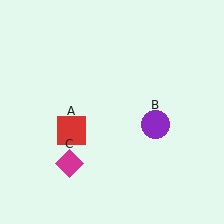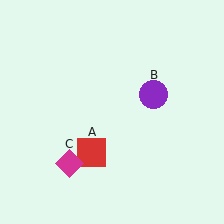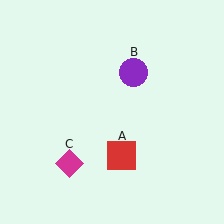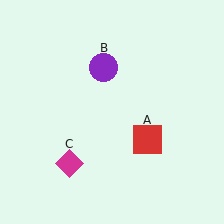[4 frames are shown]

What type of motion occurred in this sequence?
The red square (object A), purple circle (object B) rotated counterclockwise around the center of the scene.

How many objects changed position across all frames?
2 objects changed position: red square (object A), purple circle (object B).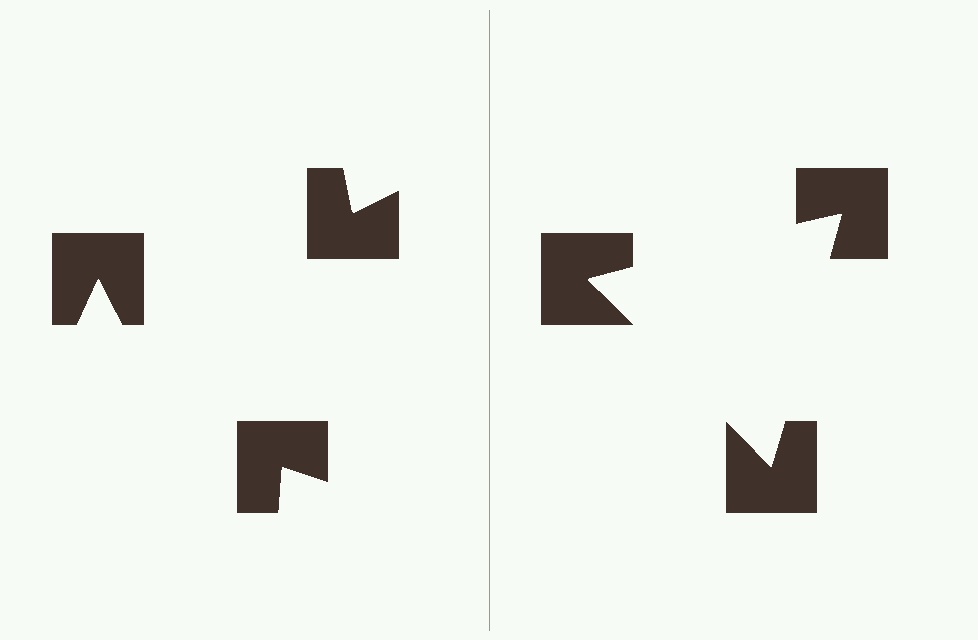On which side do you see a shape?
An illusory triangle appears on the right side. On the left side the wedge cuts are rotated, so no coherent shape forms.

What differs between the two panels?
The notched squares are positioned identically on both sides; only the wedge orientations differ. On the right they align to a triangle; on the left they are misaligned.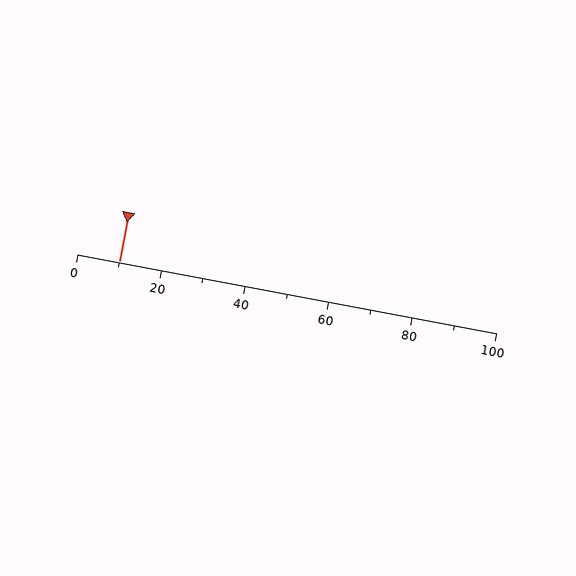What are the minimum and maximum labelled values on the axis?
The axis runs from 0 to 100.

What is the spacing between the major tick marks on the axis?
The major ticks are spaced 20 apart.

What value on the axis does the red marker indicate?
The marker indicates approximately 10.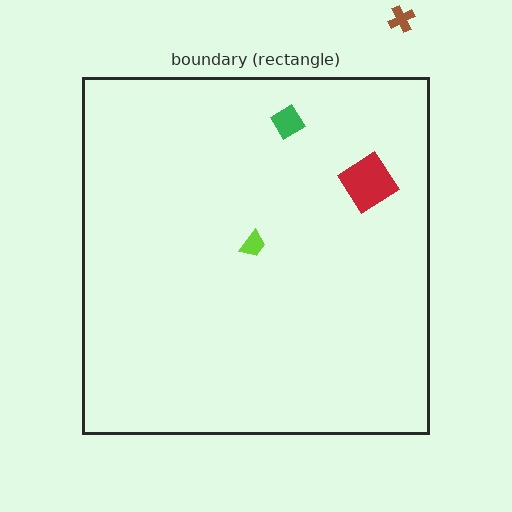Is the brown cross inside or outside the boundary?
Outside.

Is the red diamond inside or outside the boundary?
Inside.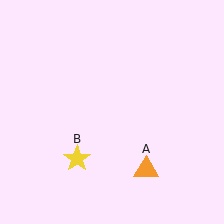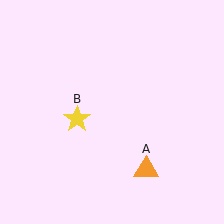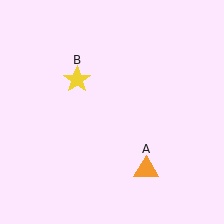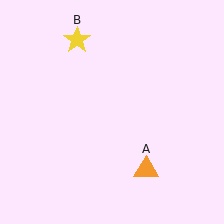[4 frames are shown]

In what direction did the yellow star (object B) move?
The yellow star (object B) moved up.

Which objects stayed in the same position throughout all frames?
Orange triangle (object A) remained stationary.